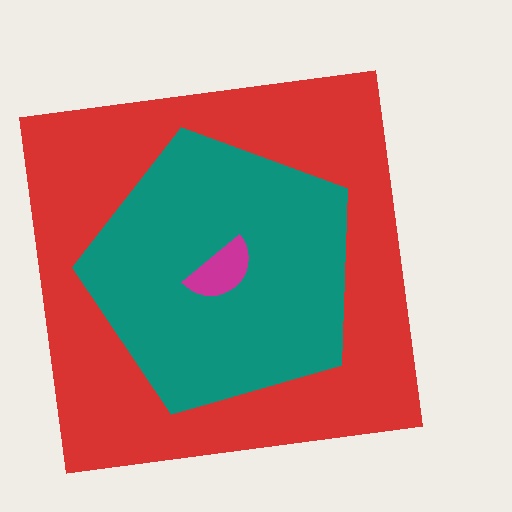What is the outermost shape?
The red square.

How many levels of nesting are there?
3.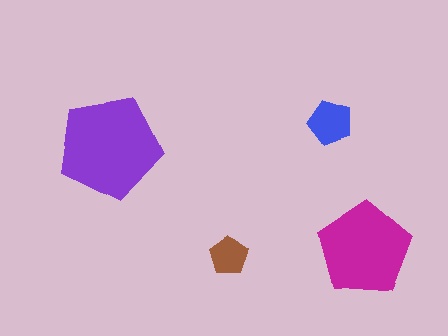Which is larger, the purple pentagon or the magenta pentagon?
The purple one.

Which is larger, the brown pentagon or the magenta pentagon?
The magenta one.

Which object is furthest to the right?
The magenta pentagon is rightmost.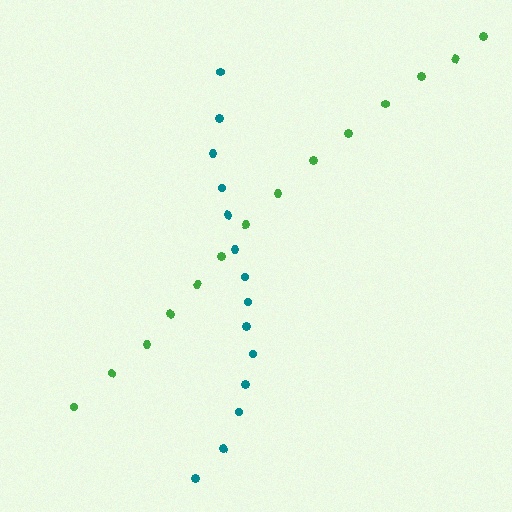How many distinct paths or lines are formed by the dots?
There are 2 distinct paths.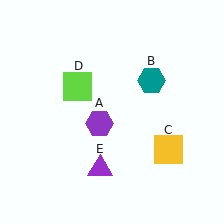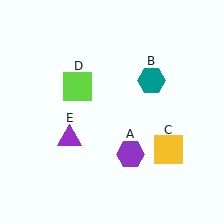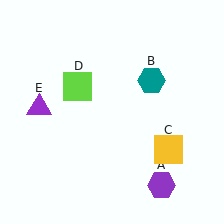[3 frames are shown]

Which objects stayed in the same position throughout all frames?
Teal hexagon (object B) and yellow square (object C) and lime square (object D) remained stationary.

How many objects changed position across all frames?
2 objects changed position: purple hexagon (object A), purple triangle (object E).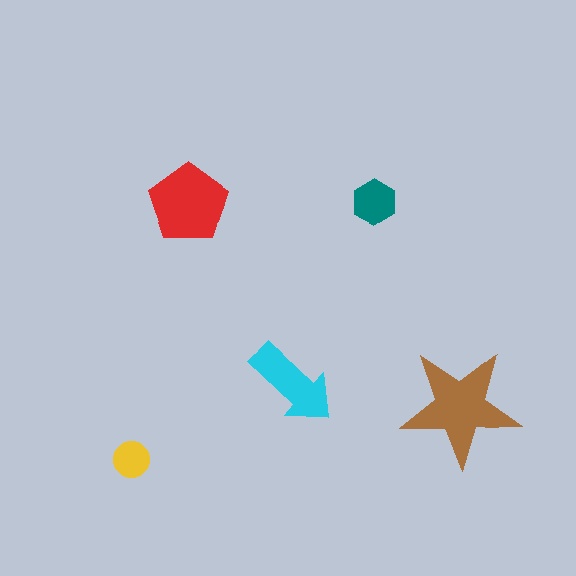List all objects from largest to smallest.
The brown star, the red pentagon, the cyan arrow, the teal hexagon, the yellow circle.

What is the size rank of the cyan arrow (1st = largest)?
3rd.